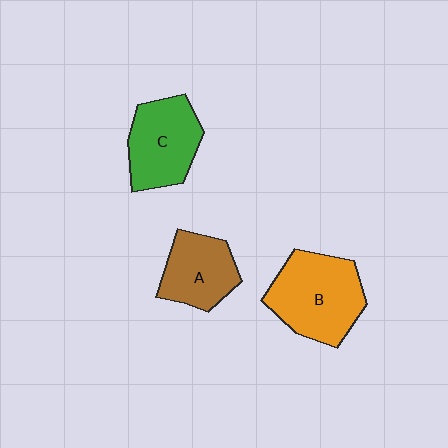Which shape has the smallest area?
Shape A (brown).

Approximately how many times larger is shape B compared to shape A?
Approximately 1.5 times.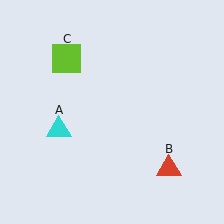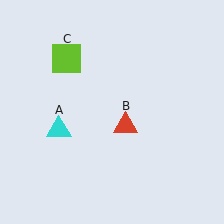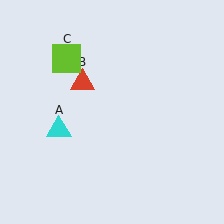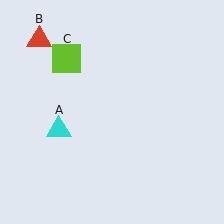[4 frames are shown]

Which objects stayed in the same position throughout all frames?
Cyan triangle (object A) and lime square (object C) remained stationary.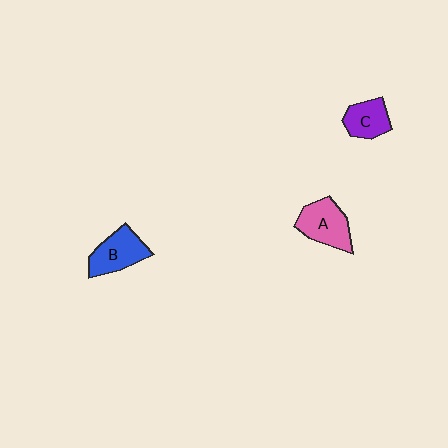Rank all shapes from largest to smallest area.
From largest to smallest: A (pink), B (blue), C (purple).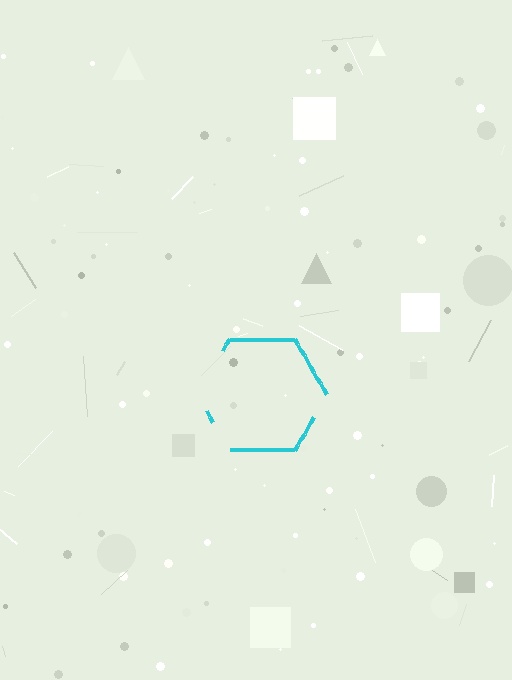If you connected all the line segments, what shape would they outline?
They would outline a hexagon.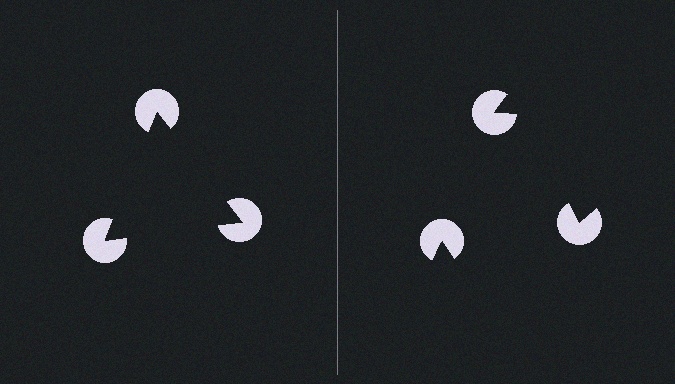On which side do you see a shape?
An illusory triangle appears on the left side. On the right side the wedge cuts are rotated, so no coherent shape forms.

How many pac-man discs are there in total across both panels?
6 — 3 on each side.